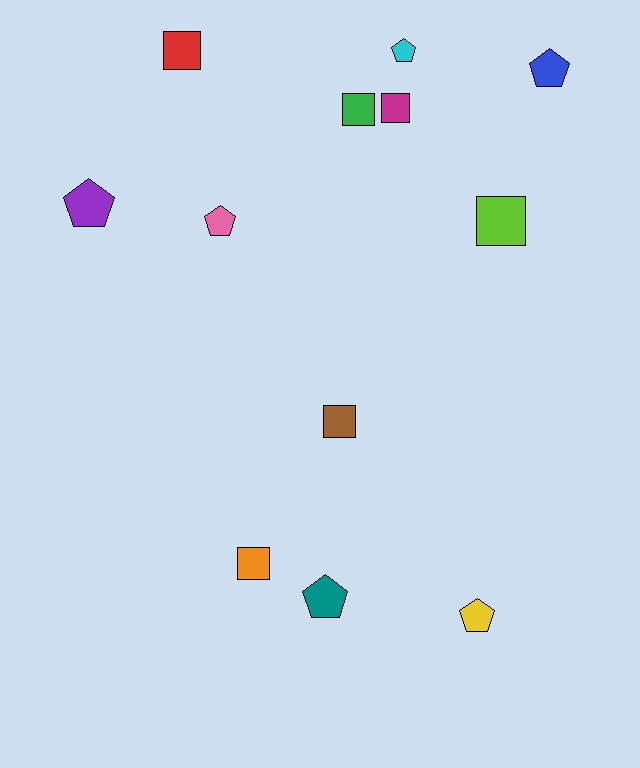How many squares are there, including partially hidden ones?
There are 6 squares.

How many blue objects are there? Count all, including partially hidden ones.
There is 1 blue object.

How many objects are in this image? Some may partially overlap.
There are 12 objects.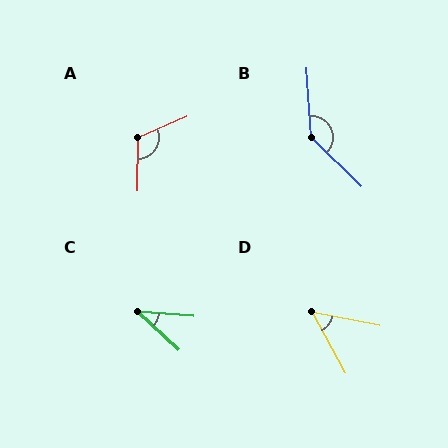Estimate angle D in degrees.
Approximately 51 degrees.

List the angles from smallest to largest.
C (38°), D (51°), A (114°), B (138°).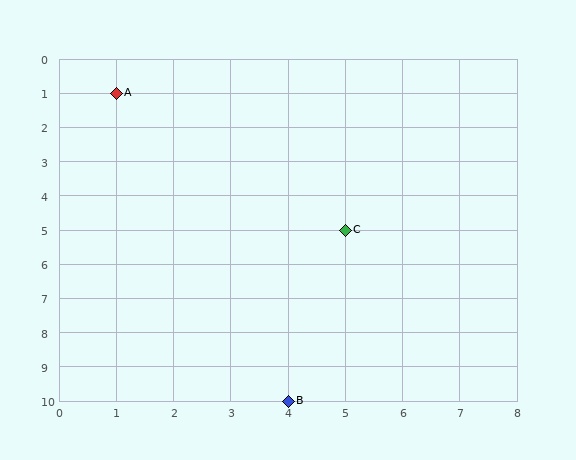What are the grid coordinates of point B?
Point B is at grid coordinates (4, 10).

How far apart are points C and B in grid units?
Points C and B are 1 column and 5 rows apart (about 5.1 grid units diagonally).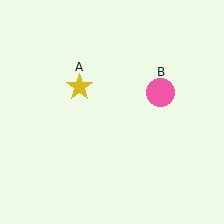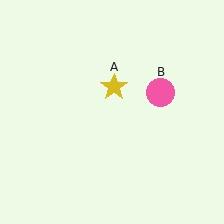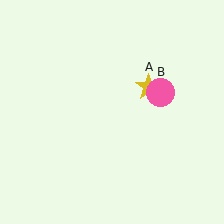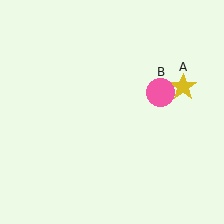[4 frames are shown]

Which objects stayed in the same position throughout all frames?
Pink circle (object B) remained stationary.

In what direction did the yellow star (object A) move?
The yellow star (object A) moved right.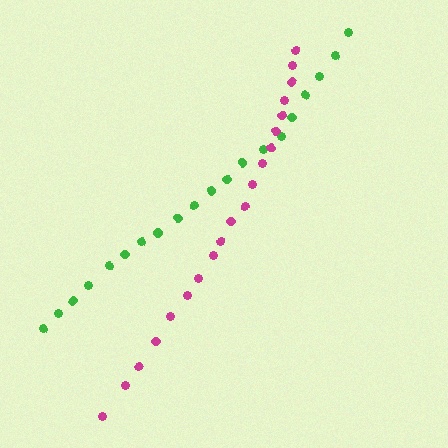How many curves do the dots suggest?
There are 2 distinct paths.